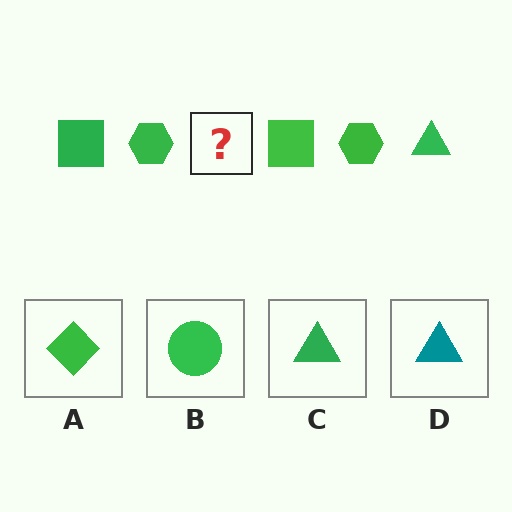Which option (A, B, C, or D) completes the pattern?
C.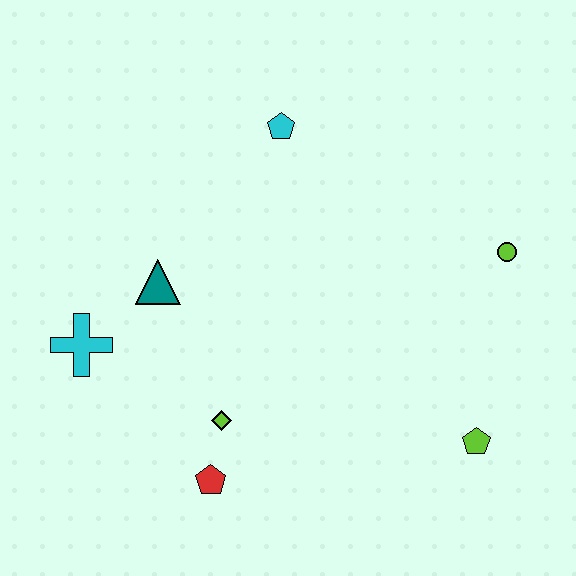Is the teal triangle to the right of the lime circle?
No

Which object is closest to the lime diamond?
The red pentagon is closest to the lime diamond.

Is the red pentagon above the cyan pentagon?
No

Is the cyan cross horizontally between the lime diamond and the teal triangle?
No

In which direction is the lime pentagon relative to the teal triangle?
The lime pentagon is to the right of the teal triangle.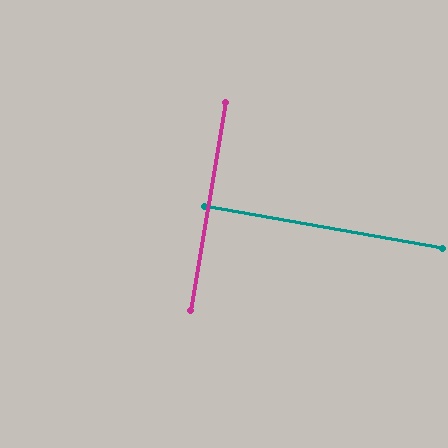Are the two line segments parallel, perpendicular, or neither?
Perpendicular — they meet at approximately 90°.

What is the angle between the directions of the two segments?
Approximately 90 degrees.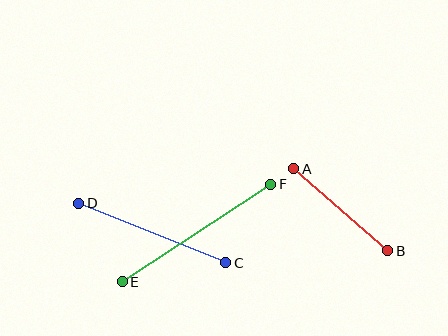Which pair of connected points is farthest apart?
Points E and F are farthest apart.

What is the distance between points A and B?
The distance is approximately 125 pixels.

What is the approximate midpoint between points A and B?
The midpoint is at approximately (341, 210) pixels.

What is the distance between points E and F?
The distance is approximately 178 pixels.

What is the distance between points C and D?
The distance is approximately 158 pixels.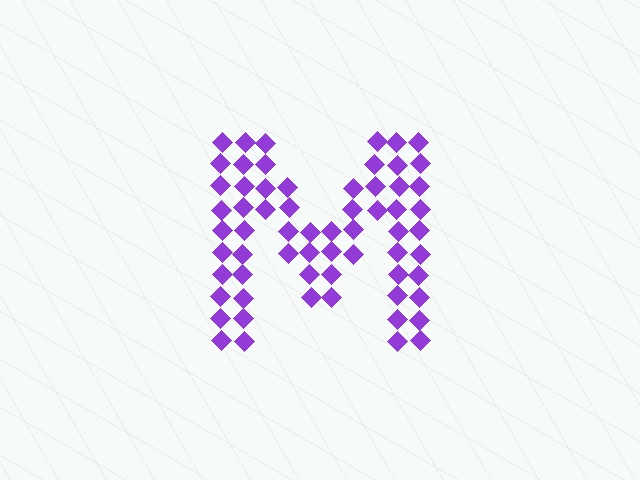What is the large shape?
The large shape is the letter M.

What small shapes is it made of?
It is made of small diamonds.